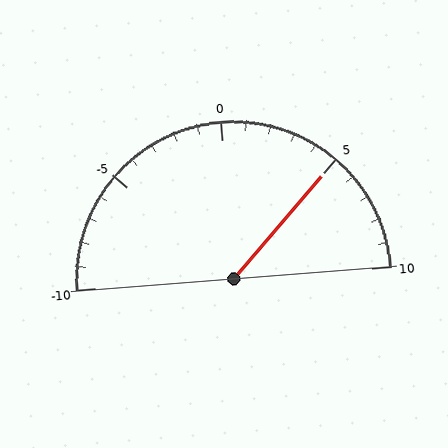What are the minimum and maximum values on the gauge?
The gauge ranges from -10 to 10.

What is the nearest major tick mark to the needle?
The nearest major tick mark is 5.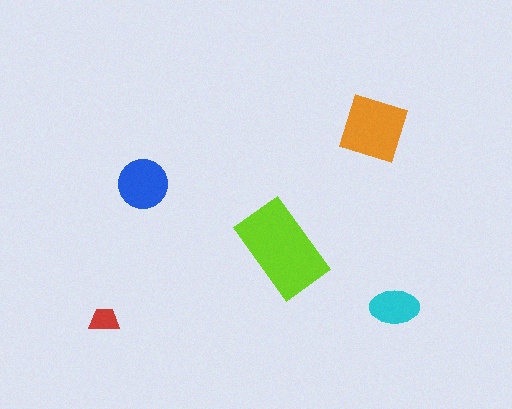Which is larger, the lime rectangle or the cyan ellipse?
The lime rectangle.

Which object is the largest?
The lime rectangle.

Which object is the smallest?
The red trapezoid.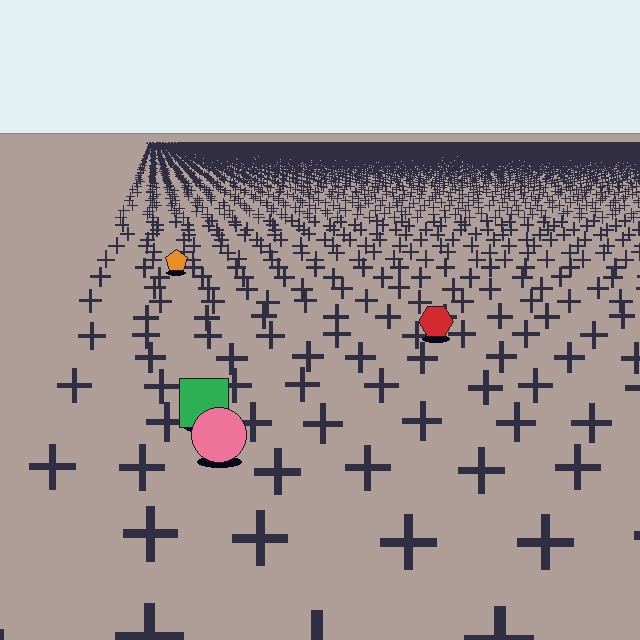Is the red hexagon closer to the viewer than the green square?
No. The green square is closer — you can tell from the texture gradient: the ground texture is coarser near it.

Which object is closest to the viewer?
The pink circle is closest. The texture marks near it are larger and more spread out.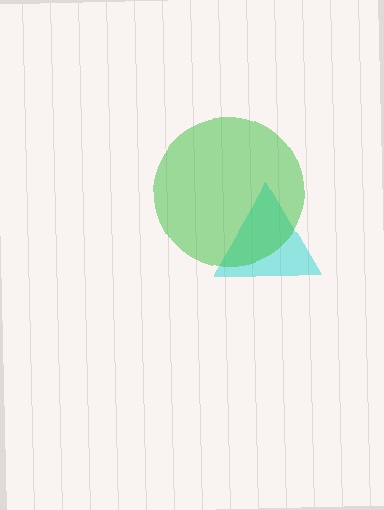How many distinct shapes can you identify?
There are 2 distinct shapes: a cyan triangle, a green circle.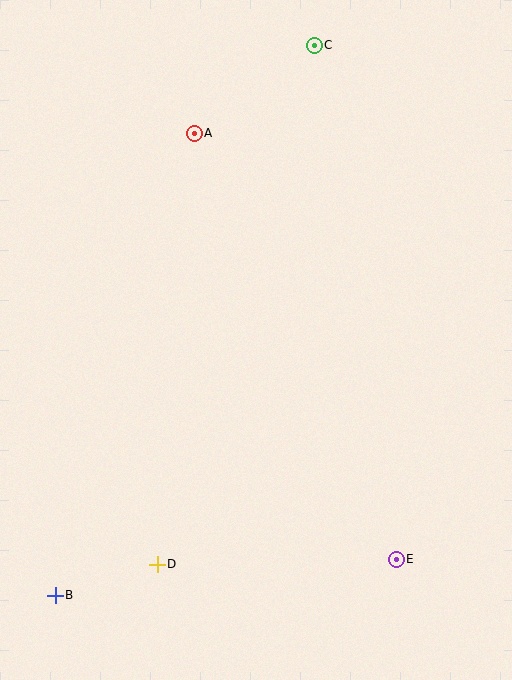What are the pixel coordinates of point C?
Point C is at (314, 45).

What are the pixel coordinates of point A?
Point A is at (194, 133).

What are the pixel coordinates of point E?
Point E is at (396, 559).